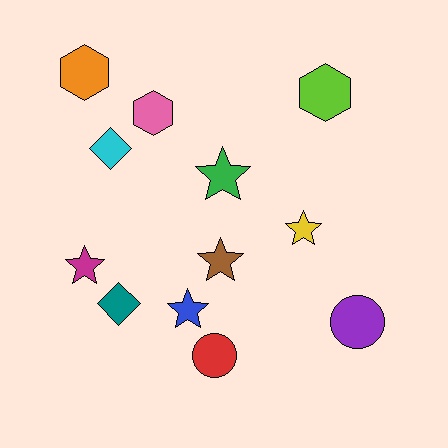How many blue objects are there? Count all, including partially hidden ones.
There is 1 blue object.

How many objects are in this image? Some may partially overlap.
There are 12 objects.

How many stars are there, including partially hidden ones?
There are 5 stars.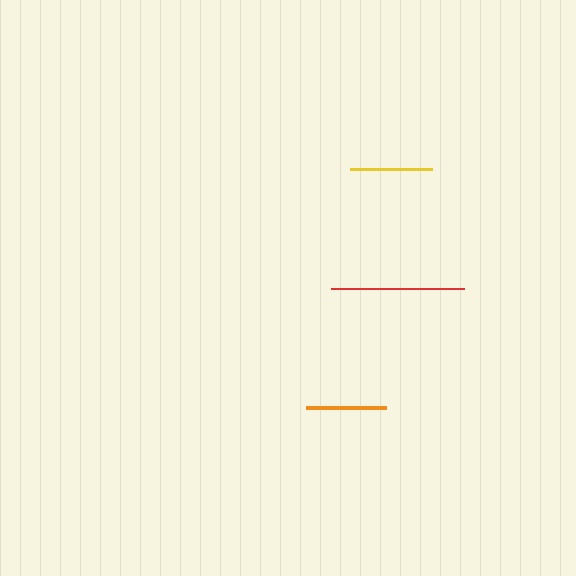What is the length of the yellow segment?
The yellow segment is approximately 82 pixels long.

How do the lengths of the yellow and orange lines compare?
The yellow and orange lines are approximately the same length.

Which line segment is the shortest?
The orange line is the shortest at approximately 80 pixels.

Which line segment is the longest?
The red line is the longest at approximately 134 pixels.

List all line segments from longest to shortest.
From longest to shortest: red, yellow, orange.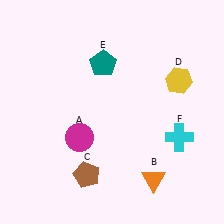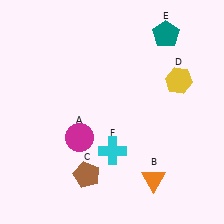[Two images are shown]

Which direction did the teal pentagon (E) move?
The teal pentagon (E) moved right.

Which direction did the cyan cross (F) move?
The cyan cross (F) moved left.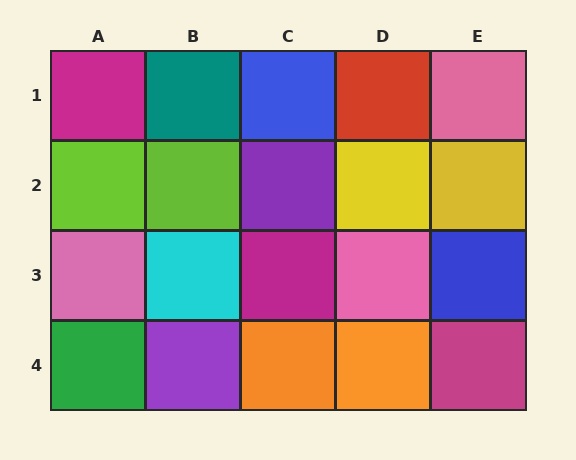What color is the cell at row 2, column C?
Purple.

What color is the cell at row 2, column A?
Lime.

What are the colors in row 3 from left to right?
Pink, cyan, magenta, pink, blue.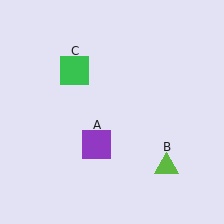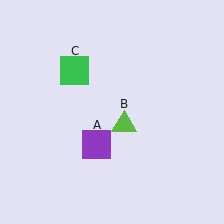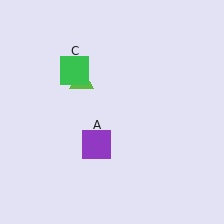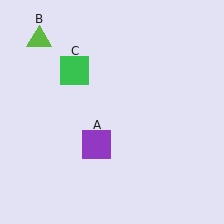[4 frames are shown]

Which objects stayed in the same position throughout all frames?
Purple square (object A) and green square (object C) remained stationary.